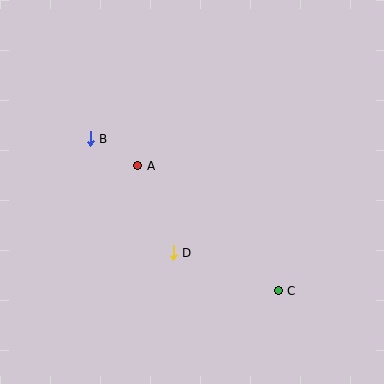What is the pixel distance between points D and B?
The distance between D and B is 141 pixels.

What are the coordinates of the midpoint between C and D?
The midpoint between C and D is at (226, 272).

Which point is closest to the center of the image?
Point A at (138, 166) is closest to the center.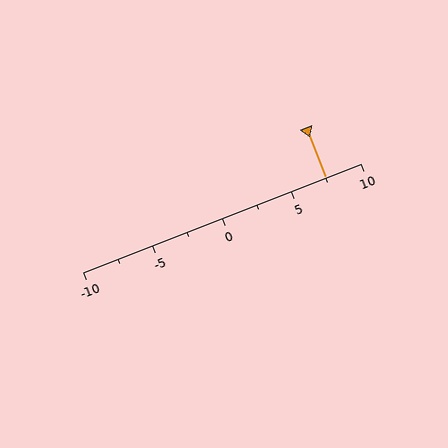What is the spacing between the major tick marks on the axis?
The major ticks are spaced 5 apart.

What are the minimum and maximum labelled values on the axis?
The axis runs from -10 to 10.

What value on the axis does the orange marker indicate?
The marker indicates approximately 7.5.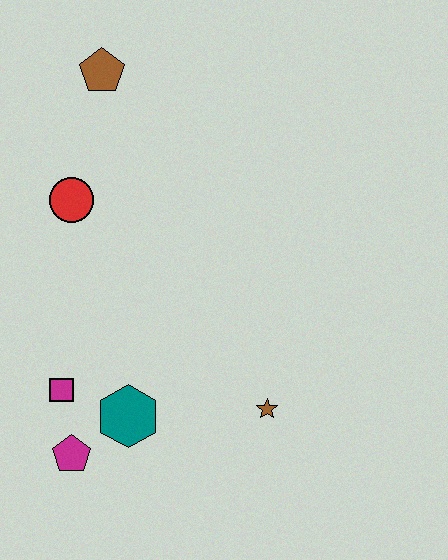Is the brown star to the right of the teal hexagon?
Yes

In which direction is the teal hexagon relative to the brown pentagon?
The teal hexagon is below the brown pentagon.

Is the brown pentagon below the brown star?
No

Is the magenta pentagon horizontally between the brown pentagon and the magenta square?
Yes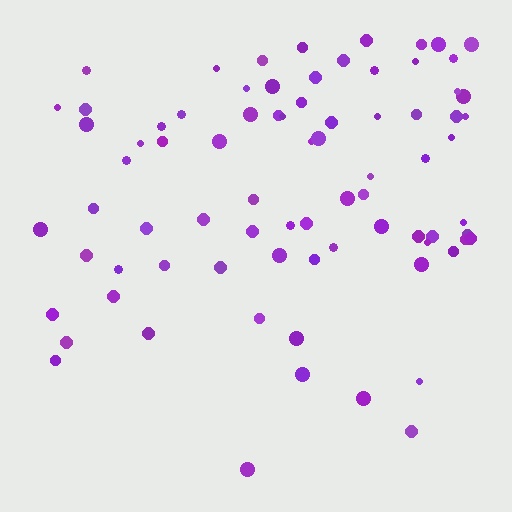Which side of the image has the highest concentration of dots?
The top.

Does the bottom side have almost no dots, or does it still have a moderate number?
Still a moderate number, just noticeably fewer than the top.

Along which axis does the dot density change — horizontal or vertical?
Vertical.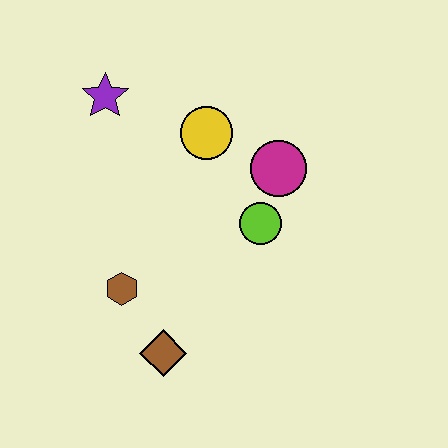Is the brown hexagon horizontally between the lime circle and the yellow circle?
No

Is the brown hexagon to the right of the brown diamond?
No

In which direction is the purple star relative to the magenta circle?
The purple star is to the left of the magenta circle.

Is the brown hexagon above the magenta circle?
No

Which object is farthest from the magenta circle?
The brown diamond is farthest from the magenta circle.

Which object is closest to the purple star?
The yellow circle is closest to the purple star.